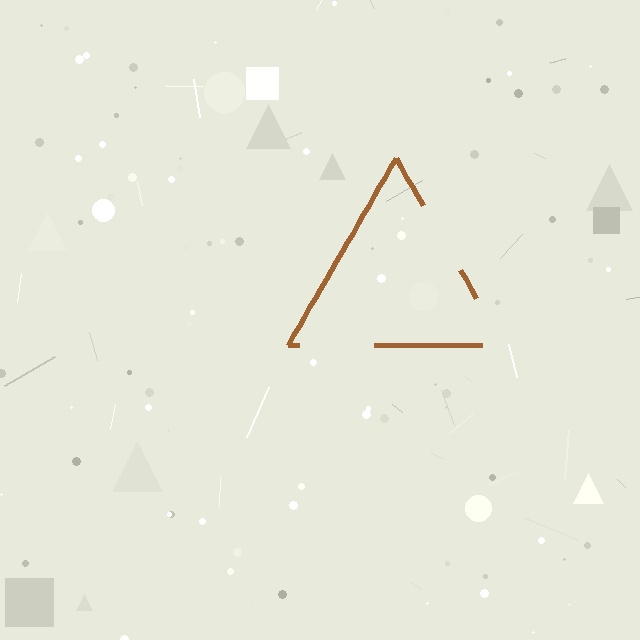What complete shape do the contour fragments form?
The contour fragments form a triangle.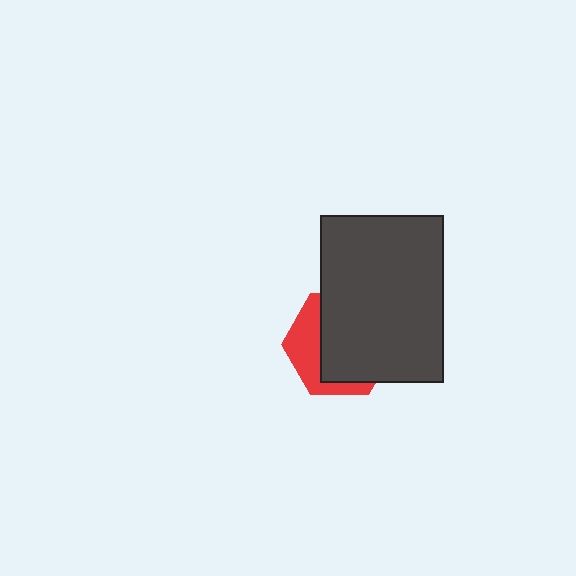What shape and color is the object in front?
The object in front is a dark gray rectangle.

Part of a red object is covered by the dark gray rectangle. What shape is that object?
It is a hexagon.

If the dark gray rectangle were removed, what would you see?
You would see the complete red hexagon.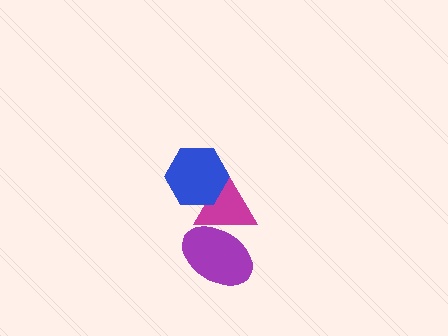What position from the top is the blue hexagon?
The blue hexagon is 1st from the top.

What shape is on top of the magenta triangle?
The blue hexagon is on top of the magenta triangle.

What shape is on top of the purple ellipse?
The magenta triangle is on top of the purple ellipse.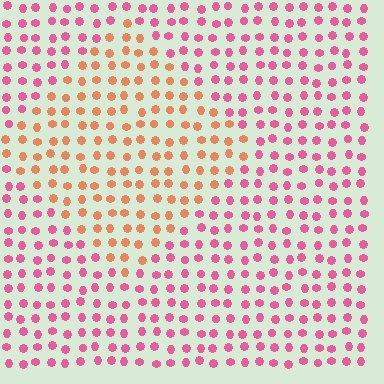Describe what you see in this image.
The image is filled with small pink elements in a uniform arrangement. A diamond-shaped region is visible where the elements are tinted to a slightly different hue, forming a subtle color boundary.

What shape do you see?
I see a diamond.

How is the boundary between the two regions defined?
The boundary is defined purely by a slight shift in hue (about 47 degrees). Spacing, size, and orientation are identical on both sides.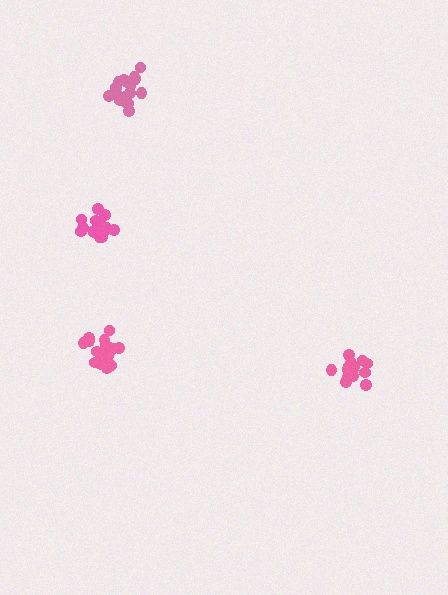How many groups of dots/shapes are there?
There are 4 groups.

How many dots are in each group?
Group 1: 17 dots, Group 2: 15 dots, Group 3: 21 dots, Group 4: 20 dots (73 total).